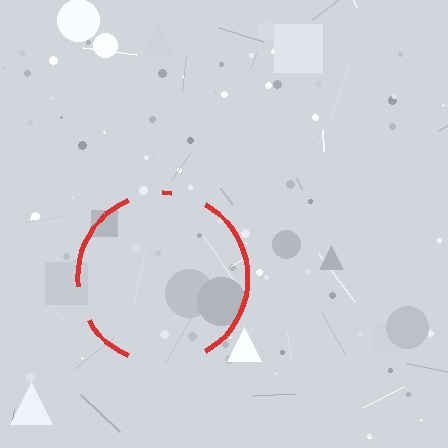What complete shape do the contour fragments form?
The contour fragments form a circle.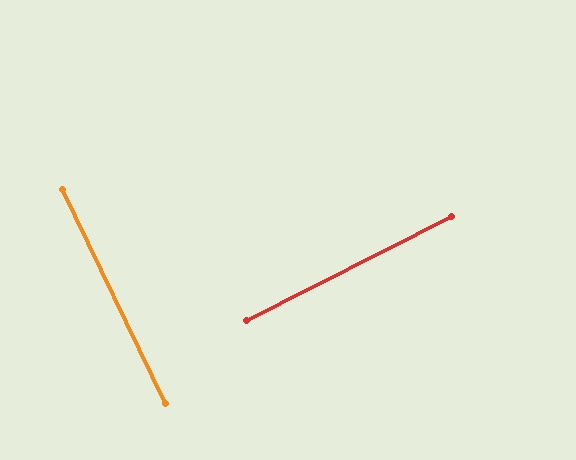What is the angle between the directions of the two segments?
Approximately 89 degrees.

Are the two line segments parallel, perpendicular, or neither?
Perpendicular — they meet at approximately 89°.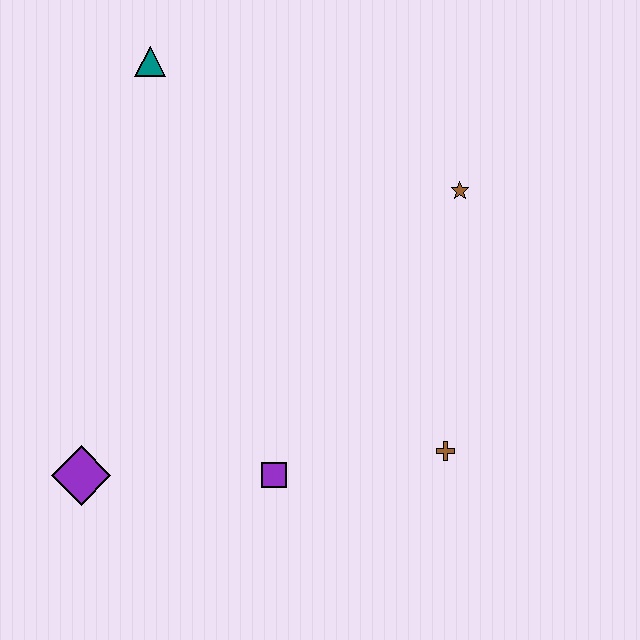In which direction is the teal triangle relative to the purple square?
The teal triangle is above the purple square.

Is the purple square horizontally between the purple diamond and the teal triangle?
No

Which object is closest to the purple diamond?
The purple square is closest to the purple diamond.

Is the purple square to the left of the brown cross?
Yes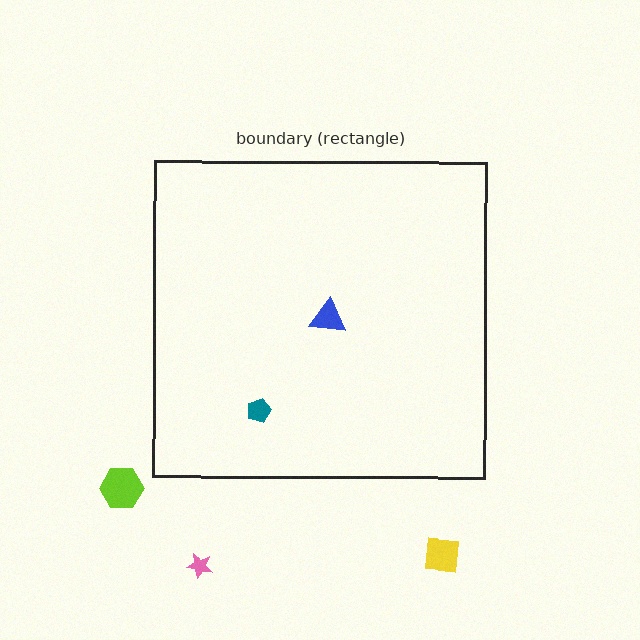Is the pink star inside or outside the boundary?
Outside.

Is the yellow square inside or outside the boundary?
Outside.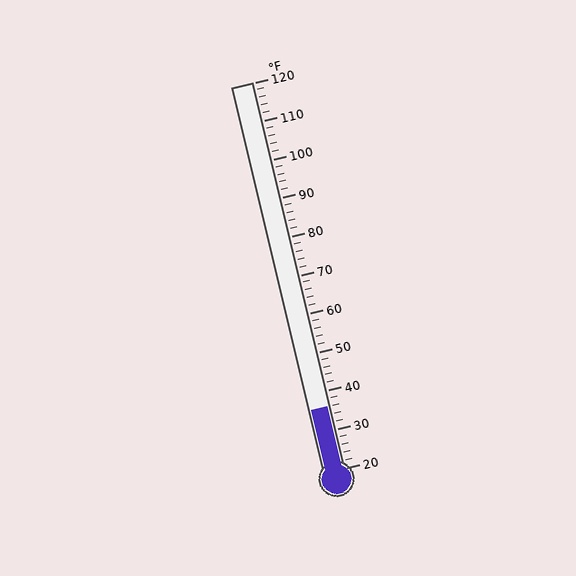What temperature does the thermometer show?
The thermometer shows approximately 36°F.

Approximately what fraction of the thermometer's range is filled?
The thermometer is filled to approximately 15% of its range.